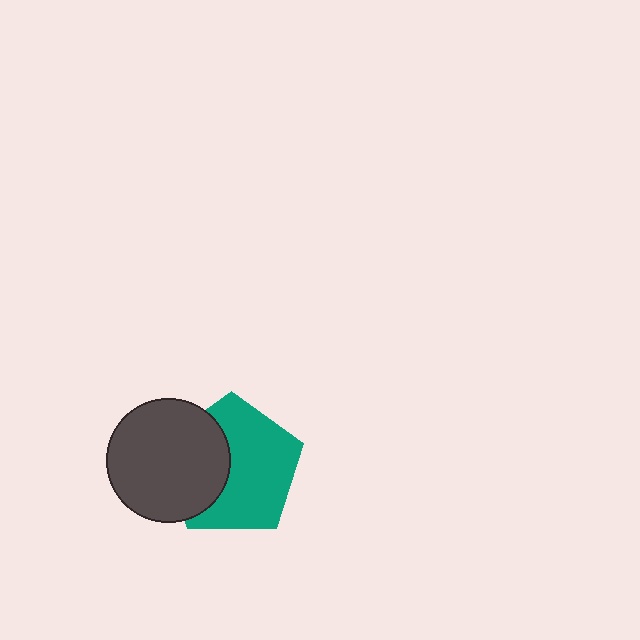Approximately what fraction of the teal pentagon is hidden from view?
Roughly 37% of the teal pentagon is hidden behind the dark gray circle.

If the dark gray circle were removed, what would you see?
You would see the complete teal pentagon.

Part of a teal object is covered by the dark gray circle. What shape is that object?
It is a pentagon.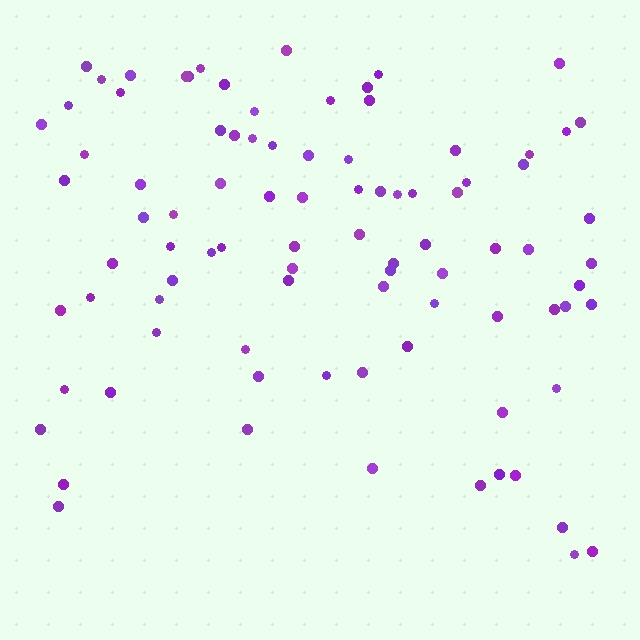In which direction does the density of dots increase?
From bottom to top, with the top side densest.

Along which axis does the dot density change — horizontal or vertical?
Vertical.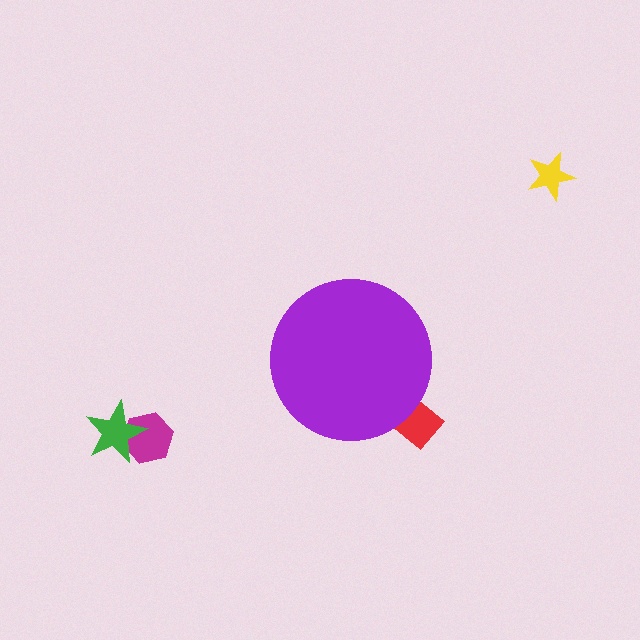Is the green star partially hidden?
No, the green star is fully visible.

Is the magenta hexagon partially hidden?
No, the magenta hexagon is fully visible.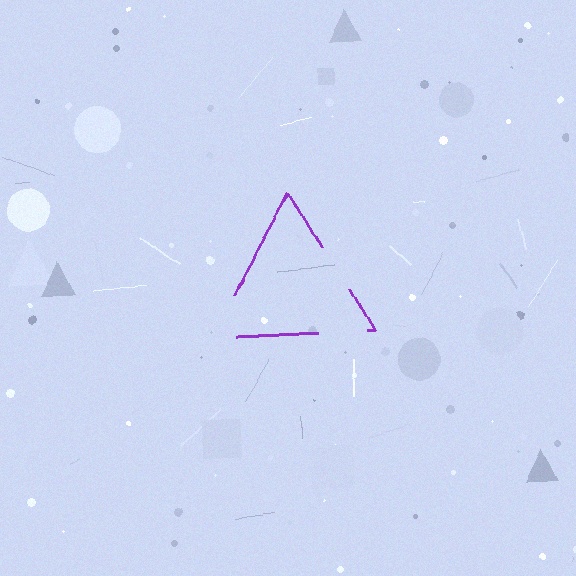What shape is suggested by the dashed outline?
The dashed outline suggests a triangle.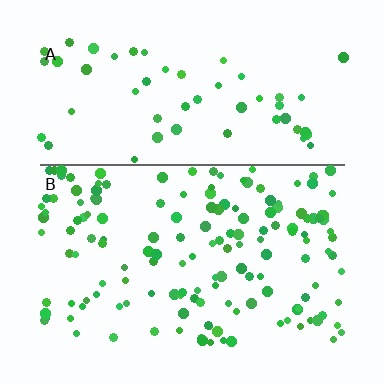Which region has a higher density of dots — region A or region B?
B (the bottom).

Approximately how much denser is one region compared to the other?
Approximately 2.6× — region B over region A.